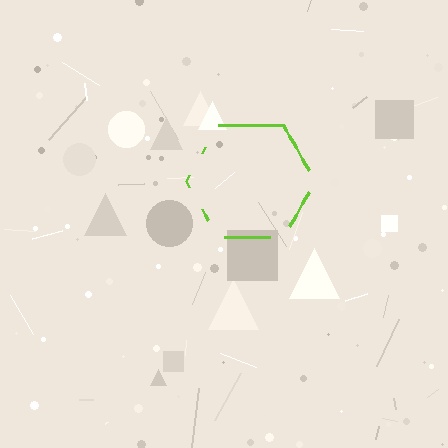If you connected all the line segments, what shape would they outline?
They would outline a hexagon.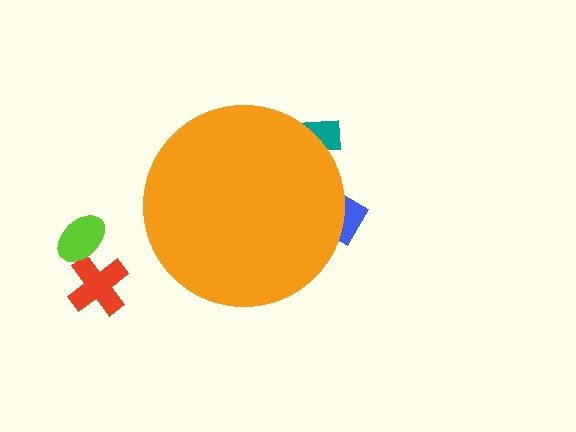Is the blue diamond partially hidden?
Yes, the blue diamond is partially hidden behind the orange circle.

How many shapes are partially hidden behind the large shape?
2 shapes are partially hidden.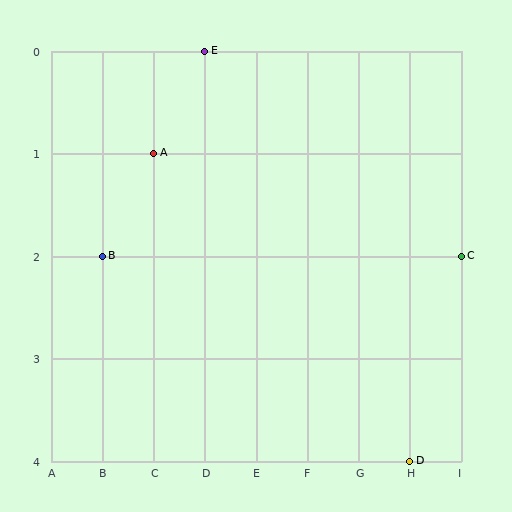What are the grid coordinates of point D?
Point D is at grid coordinates (H, 4).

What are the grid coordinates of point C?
Point C is at grid coordinates (I, 2).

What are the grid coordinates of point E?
Point E is at grid coordinates (D, 0).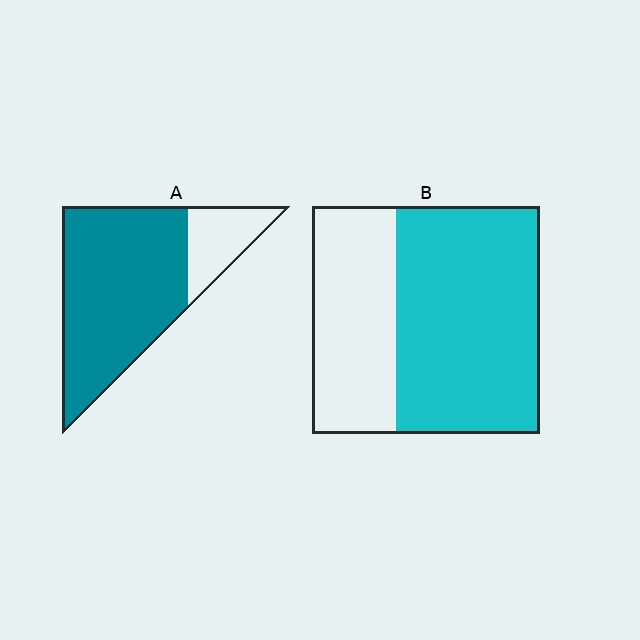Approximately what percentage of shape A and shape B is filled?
A is approximately 80% and B is approximately 65%.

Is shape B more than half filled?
Yes.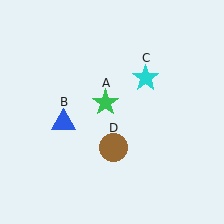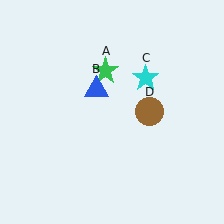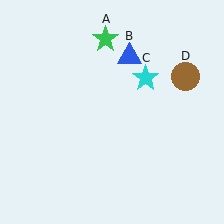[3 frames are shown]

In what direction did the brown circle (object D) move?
The brown circle (object D) moved up and to the right.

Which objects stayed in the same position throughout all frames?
Cyan star (object C) remained stationary.